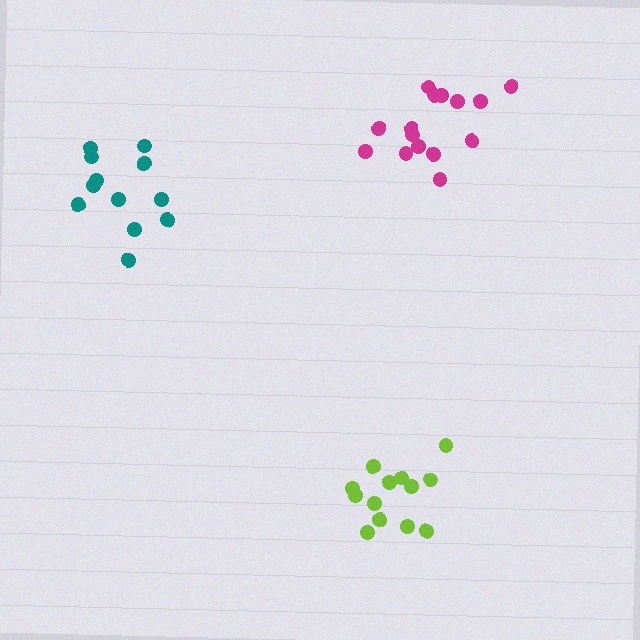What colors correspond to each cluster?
The clusters are colored: teal, magenta, lime.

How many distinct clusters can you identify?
There are 3 distinct clusters.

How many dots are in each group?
Group 1: 12 dots, Group 2: 15 dots, Group 3: 13 dots (40 total).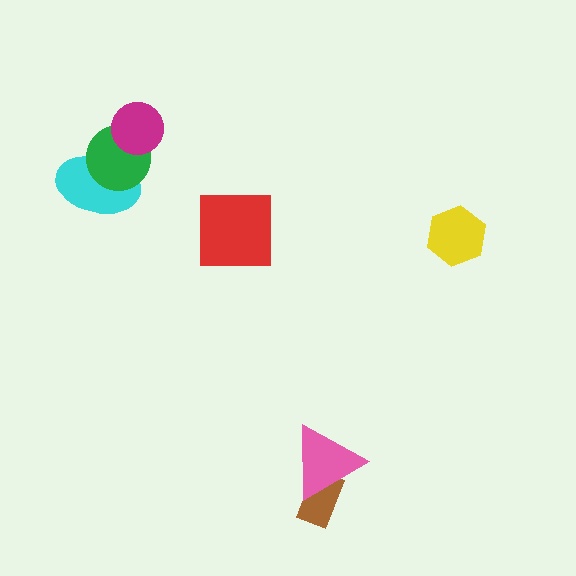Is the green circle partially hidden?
Yes, it is partially covered by another shape.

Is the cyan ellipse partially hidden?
Yes, it is partially covered by another shape.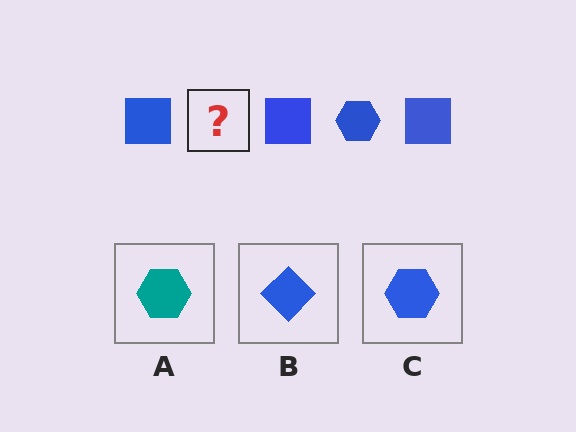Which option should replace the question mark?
Option C.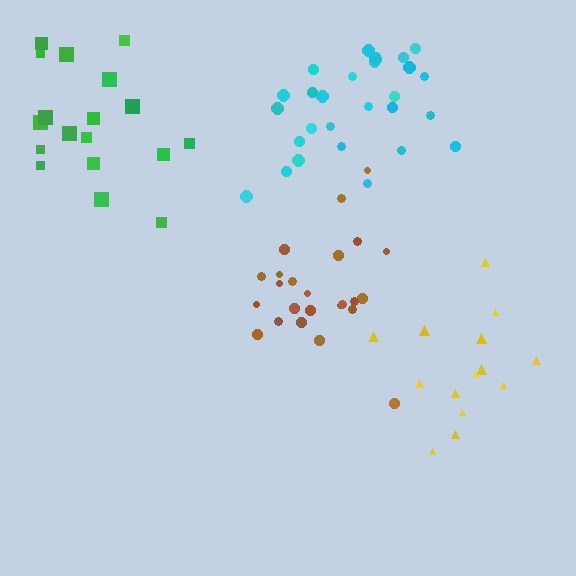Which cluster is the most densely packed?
Brown.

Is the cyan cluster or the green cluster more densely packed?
Cyan.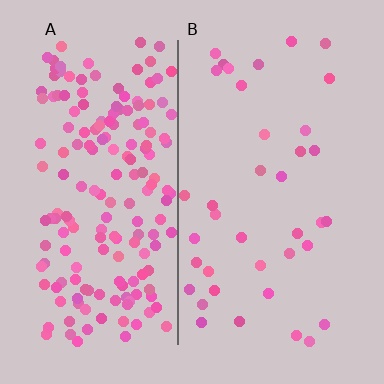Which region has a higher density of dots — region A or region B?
A (the left).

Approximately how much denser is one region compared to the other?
Approximately 4.7× — region A over region B.